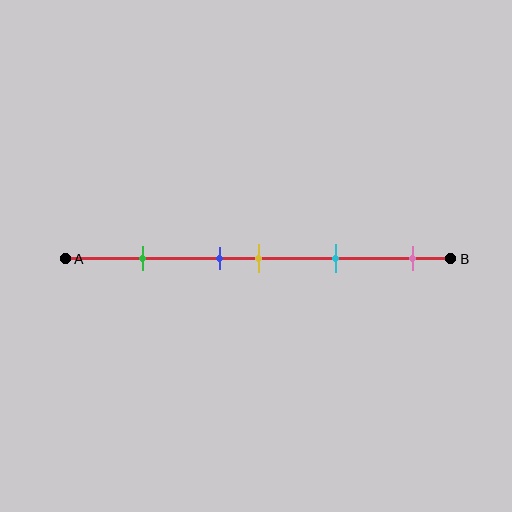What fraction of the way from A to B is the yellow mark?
The yellow mark is approximately 50% (0.5) of the way from A to B.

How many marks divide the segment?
There are 5 marks dividing the segment.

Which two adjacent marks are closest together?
The blue and yellow marks are the closest adjacent pair.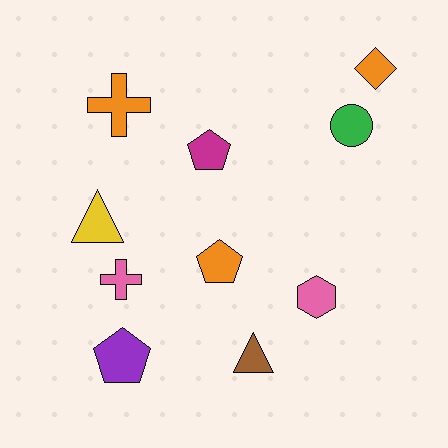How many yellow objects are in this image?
There is 1 yellow object.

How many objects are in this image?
There are 10 objects.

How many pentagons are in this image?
There are 3 pentagons.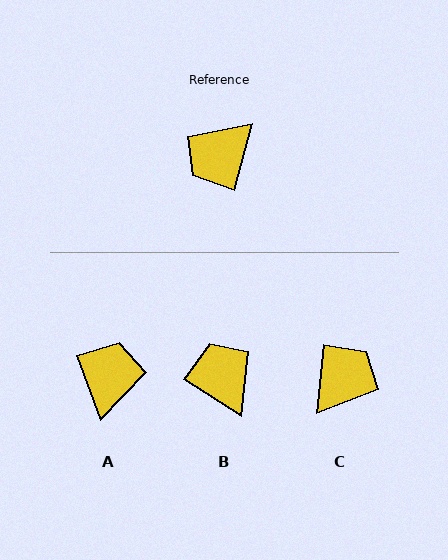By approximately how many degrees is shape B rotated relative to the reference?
Approximately 107 degrees clockwise.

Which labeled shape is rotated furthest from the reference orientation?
C, about 170 degrees away.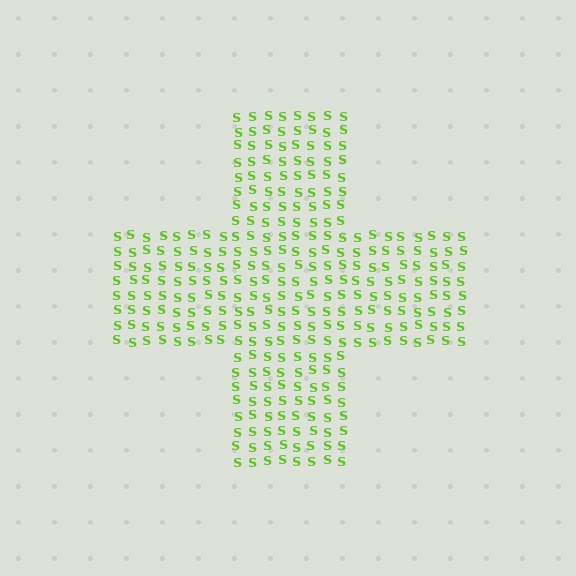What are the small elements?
The small elements are letter S's.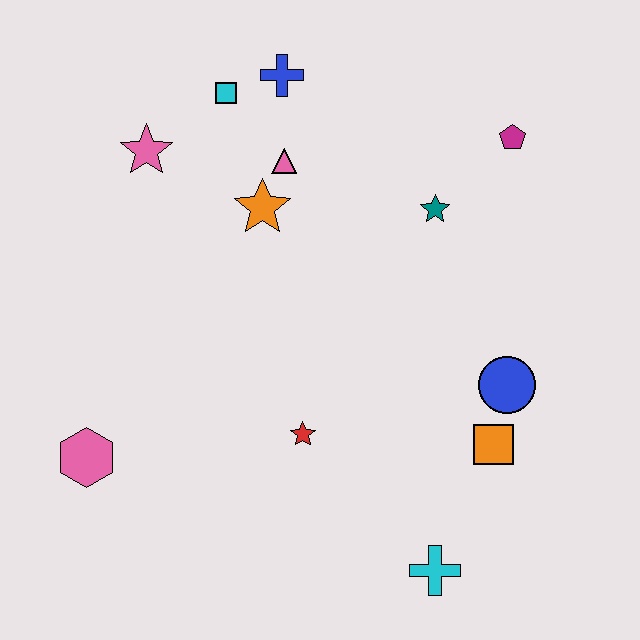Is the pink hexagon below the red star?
Yes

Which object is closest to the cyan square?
The blue cross is closest to the cyan square.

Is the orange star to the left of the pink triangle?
Yes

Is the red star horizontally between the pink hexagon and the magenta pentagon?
Yes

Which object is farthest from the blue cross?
The cyan cross is farthest from the blue cross.